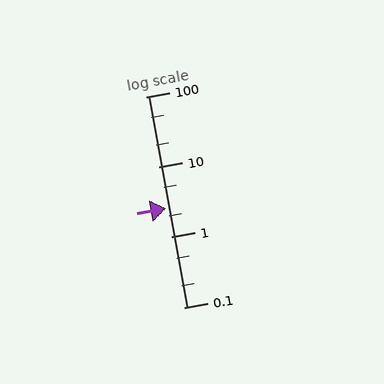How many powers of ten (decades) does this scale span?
The scale spans 3 decades, from 0.1 to 100.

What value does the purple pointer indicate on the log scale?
The pointer indicates approximately 2.6.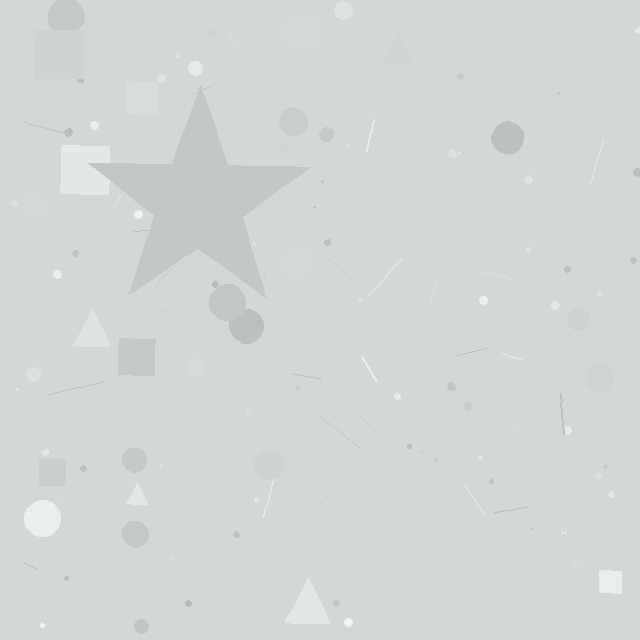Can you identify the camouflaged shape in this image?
The camouflaged shape is a star.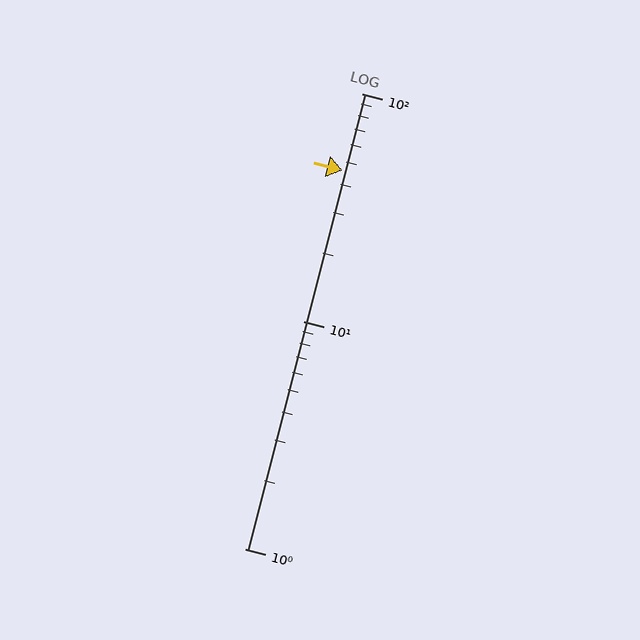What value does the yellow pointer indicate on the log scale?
The pointer indicates approximately 46.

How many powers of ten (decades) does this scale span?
The scale spans 2 decades, from 1 to 100.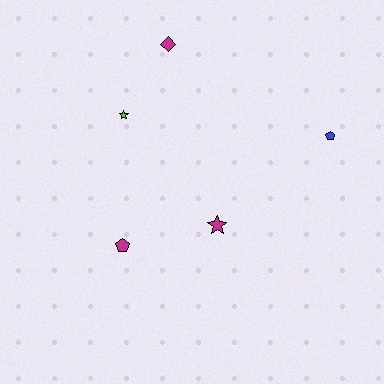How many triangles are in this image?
There are no triangles.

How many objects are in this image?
There are 5 objects.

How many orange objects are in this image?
There are no orange objects.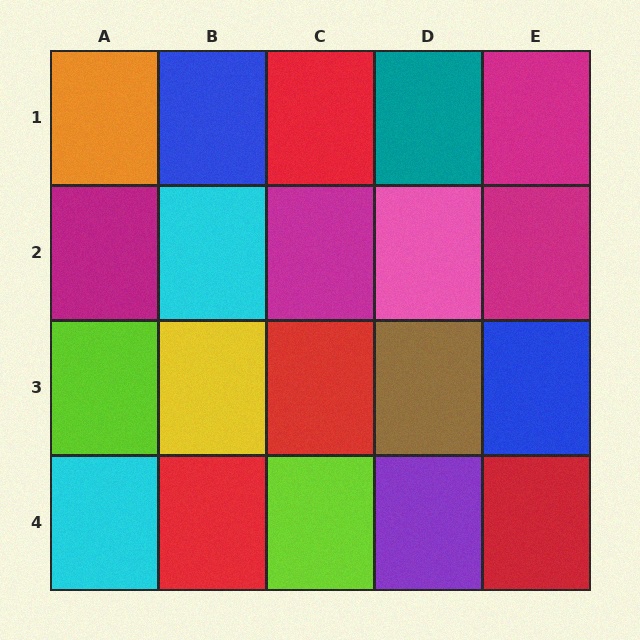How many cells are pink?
1 cell is pink.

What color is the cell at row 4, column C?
Lime.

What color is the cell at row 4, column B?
Red.